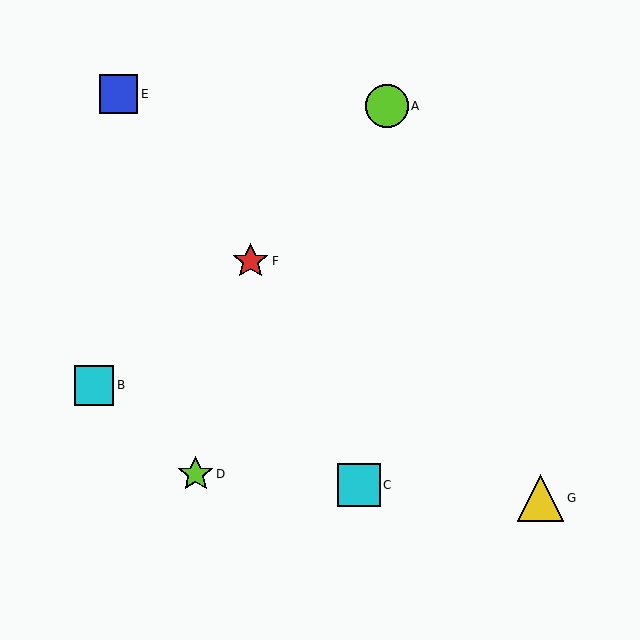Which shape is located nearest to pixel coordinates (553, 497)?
The yellow triangle (labeled G) at (541, 498) is nearest to that location.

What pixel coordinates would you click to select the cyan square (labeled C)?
Click at (359, 485) to select the cyan square C.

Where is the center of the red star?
The center of the red star is at (251, 261).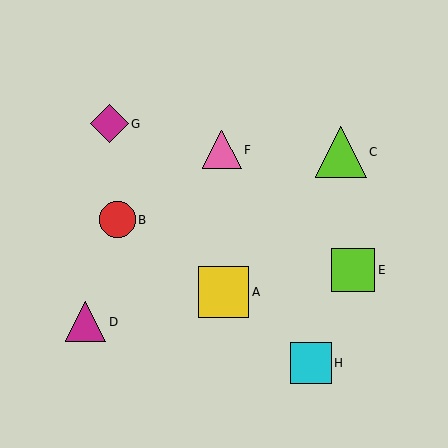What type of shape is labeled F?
Shape F is a pink triangle.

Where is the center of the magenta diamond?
The center of the magenta diamond is at (109, 124).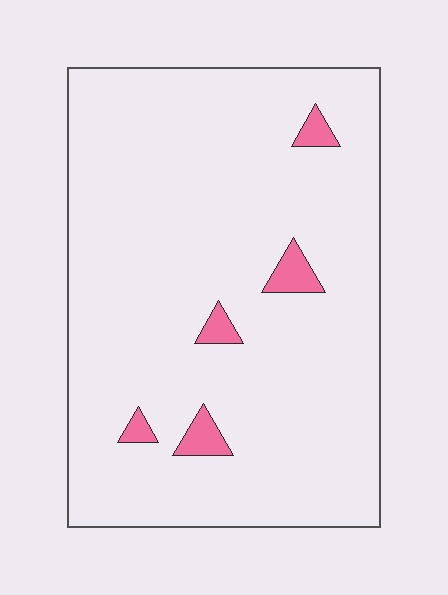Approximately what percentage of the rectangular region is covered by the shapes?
Approximately 5%.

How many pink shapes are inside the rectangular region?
5.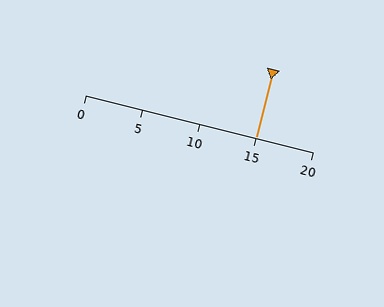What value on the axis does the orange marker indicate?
The marker indicates approximately 15.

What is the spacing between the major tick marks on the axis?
The major ticks are spaced 5 apart.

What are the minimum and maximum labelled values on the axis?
The axis runs from 0 to 20.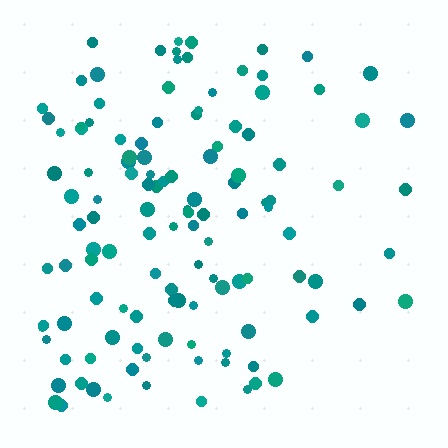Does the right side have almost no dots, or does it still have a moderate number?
Still a moderate number, just noticeably fewer than the left.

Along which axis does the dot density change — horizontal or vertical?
Horizontal.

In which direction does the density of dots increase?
From right to left, with the left side densest.